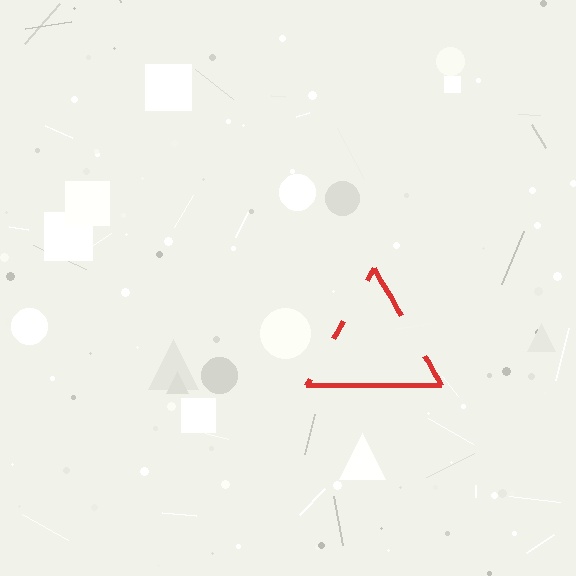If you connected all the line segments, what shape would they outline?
They would outline a triangle.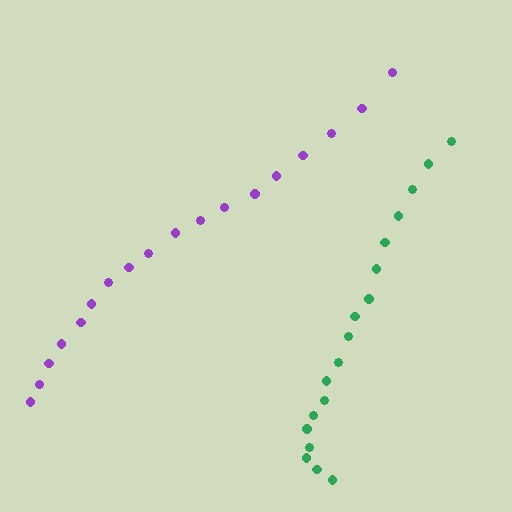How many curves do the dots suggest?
There are 2 distinct paths.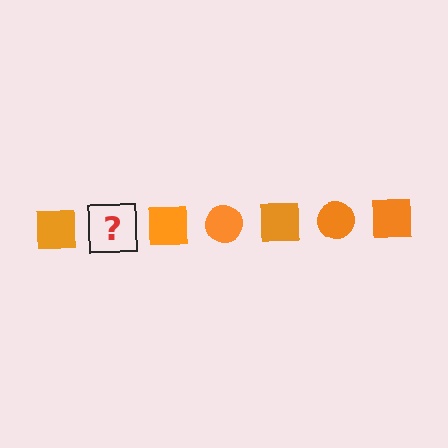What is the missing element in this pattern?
The missing element is an orange circle.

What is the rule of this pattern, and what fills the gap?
The rule is that the pattern cycles through square, circle shapes in orange. The gap should be filled with an orange circle.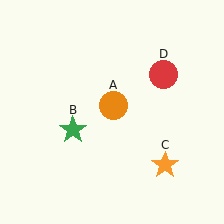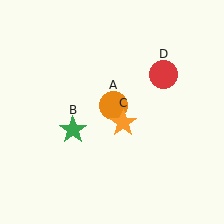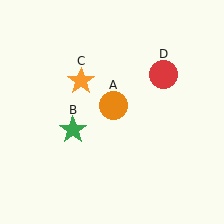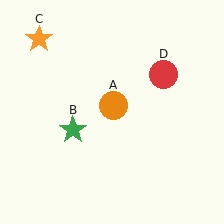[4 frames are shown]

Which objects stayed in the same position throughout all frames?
Orange circle (object A) and green star (object B) and red circle (object D) remained stationary.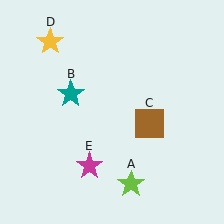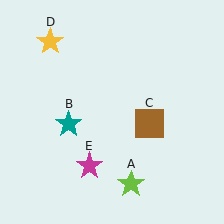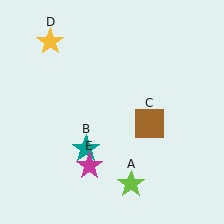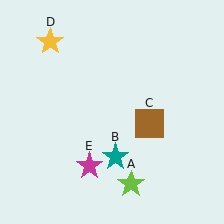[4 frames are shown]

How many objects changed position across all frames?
1 object changed position: teal star (object B).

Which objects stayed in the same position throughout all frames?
Lime star (object A) and brown square (object C) and yellow star (object D) and magenta star (object E) remained stationary.